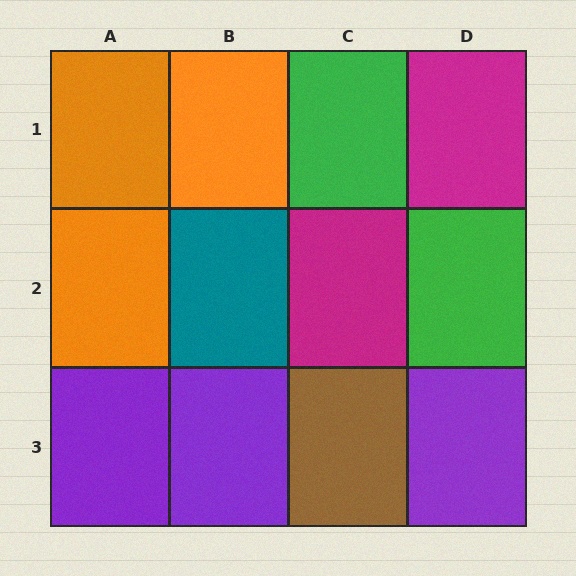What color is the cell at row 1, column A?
Orange.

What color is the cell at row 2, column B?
Teal.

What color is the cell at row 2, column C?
Magenta.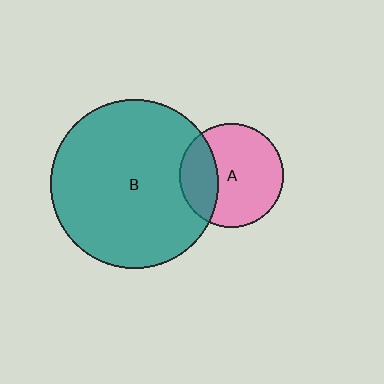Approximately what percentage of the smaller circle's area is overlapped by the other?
Approximately 30%.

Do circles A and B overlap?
Yes.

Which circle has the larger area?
Circle B (teal).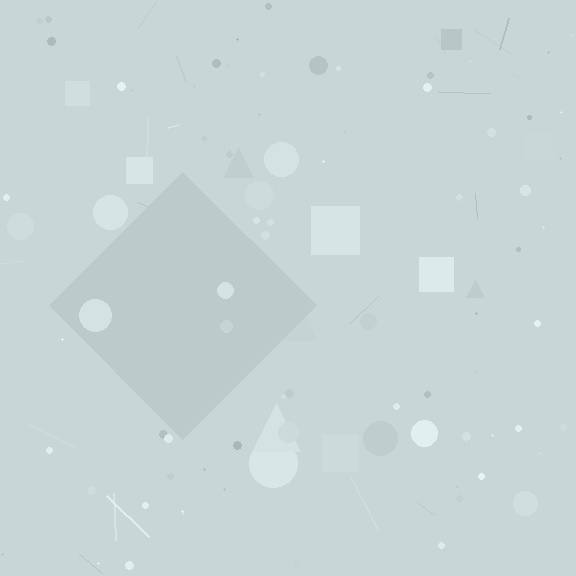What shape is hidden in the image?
A diamond is hidden in the image.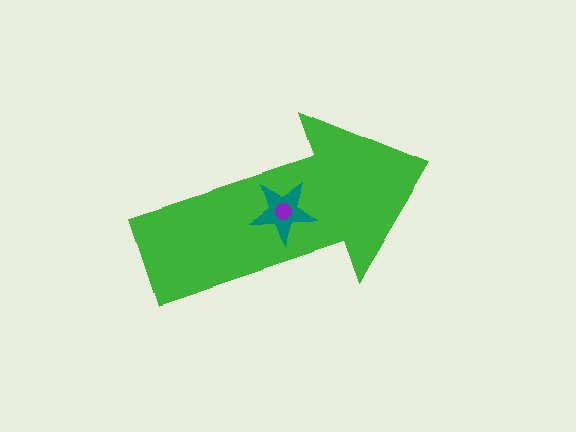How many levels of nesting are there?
3.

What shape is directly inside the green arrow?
The teal star.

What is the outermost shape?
The green arrow.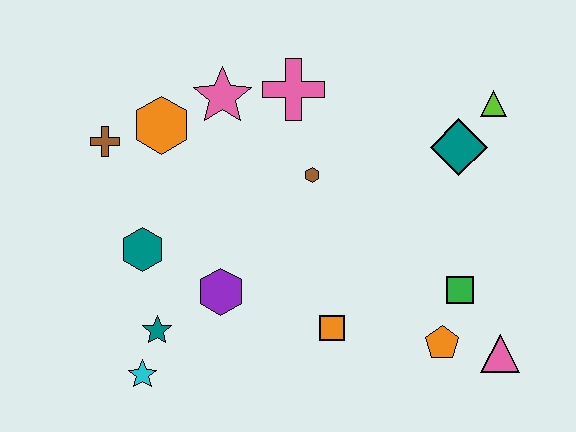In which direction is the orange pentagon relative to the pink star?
The orange pentagon is below the pink star.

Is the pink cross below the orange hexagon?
No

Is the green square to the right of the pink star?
Yes